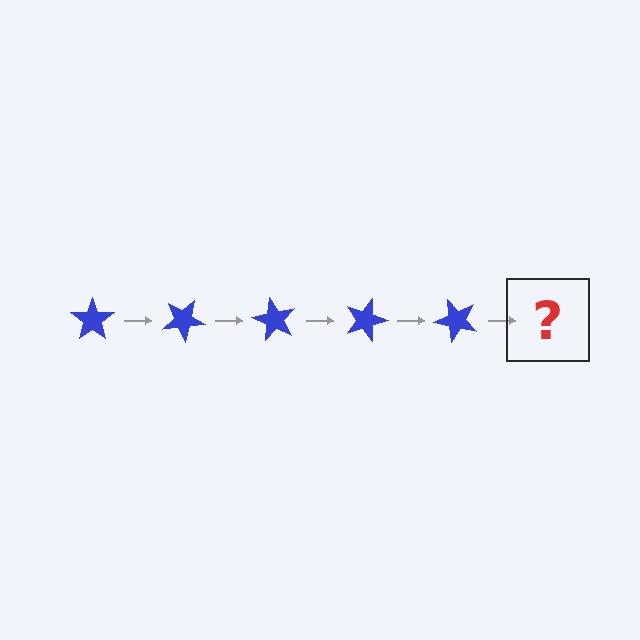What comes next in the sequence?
The next element should be a blue star rotated 150 degrees.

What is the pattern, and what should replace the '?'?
The pattern is that the star rotates 30 degrees each step. The '?' should be a blue star rotated 150 degrees.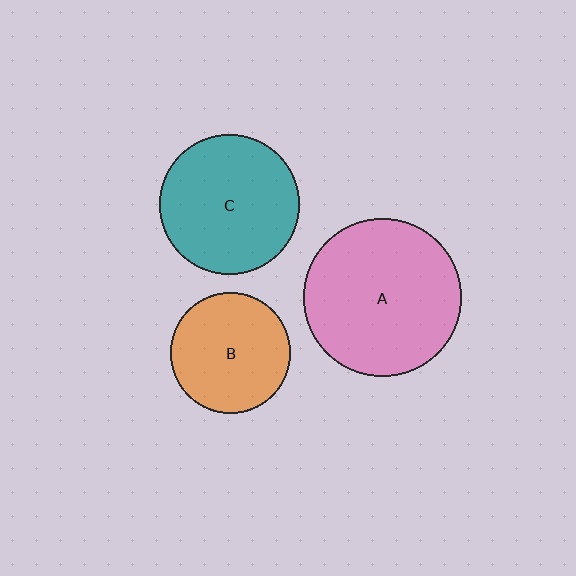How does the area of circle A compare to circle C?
Approximately 1.3 times.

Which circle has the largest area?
Circle A (pink).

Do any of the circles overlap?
No, none of the circles overlap.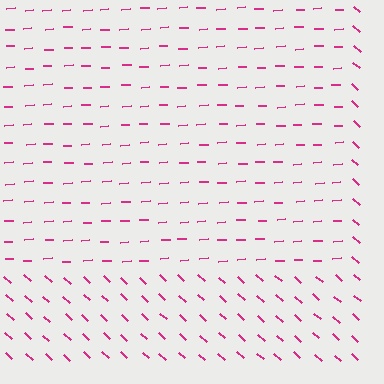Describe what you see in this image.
The image is filled with small magenta line segments. A rectangle region in the image has lines oriented differently from the surrounding lines, creating a visible texture boundary.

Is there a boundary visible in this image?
Yes, there is a texture boundary formed by a change in line orientation.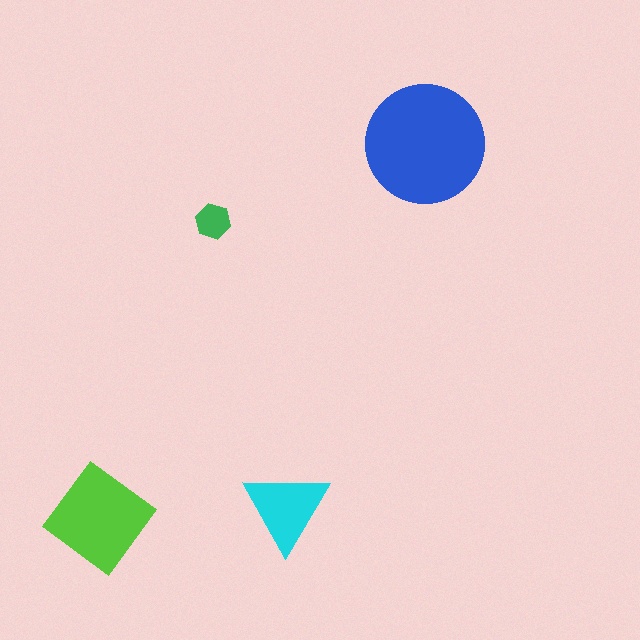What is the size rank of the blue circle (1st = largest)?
1st.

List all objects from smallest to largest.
The green hexagon, the cyan triangle, the lime diamond, the blue circle.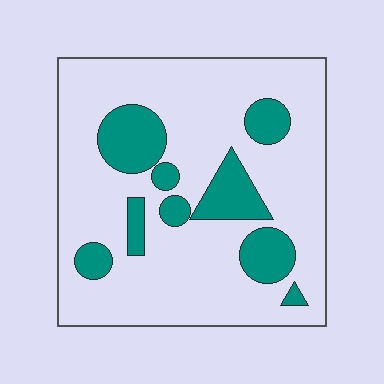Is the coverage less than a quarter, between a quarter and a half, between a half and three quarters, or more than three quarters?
Less than a quarter.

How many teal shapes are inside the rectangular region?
9.